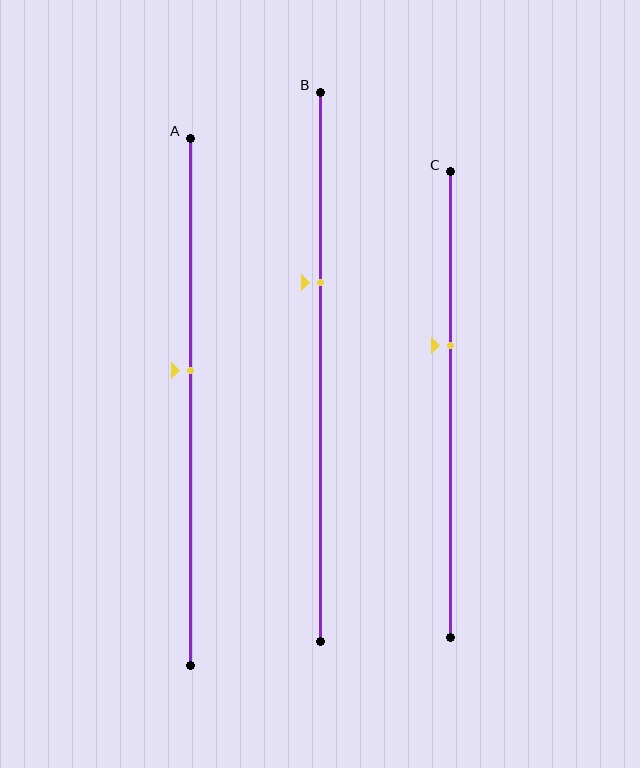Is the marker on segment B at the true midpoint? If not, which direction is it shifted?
No, the marker on segment B is shifted upward by about 15% of the segment length.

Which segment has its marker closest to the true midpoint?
Segment A has its marker closest to the true midpoint.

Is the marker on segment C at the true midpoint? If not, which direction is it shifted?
No, the marker on segment C is shifted upward by about 13% of the segment length.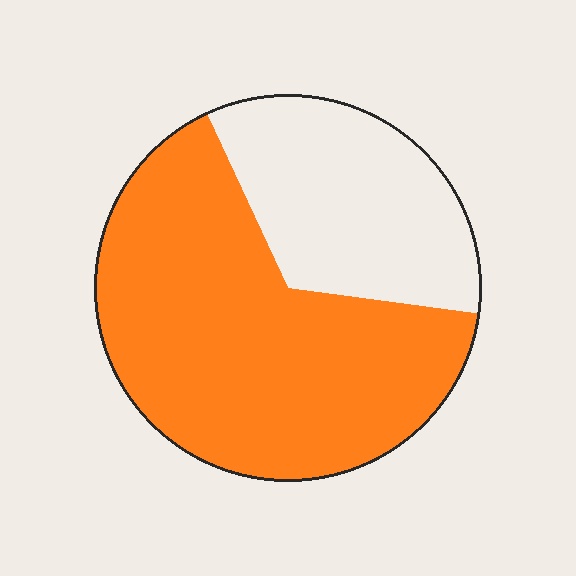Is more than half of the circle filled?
Yes.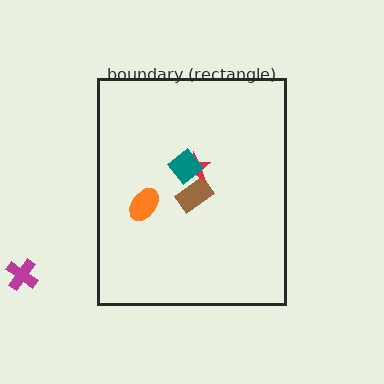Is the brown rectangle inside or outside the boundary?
Inside.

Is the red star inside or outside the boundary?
Inside.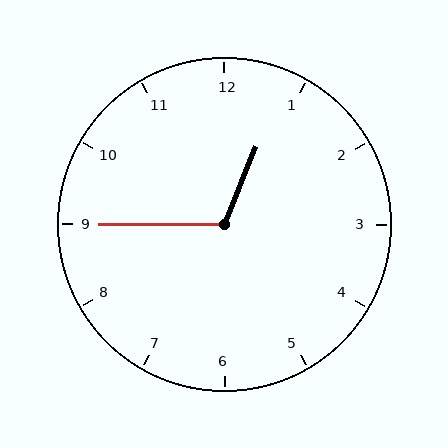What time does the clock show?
12:45.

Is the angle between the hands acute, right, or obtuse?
It is obtuse.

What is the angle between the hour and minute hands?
Approximately 112 degrees.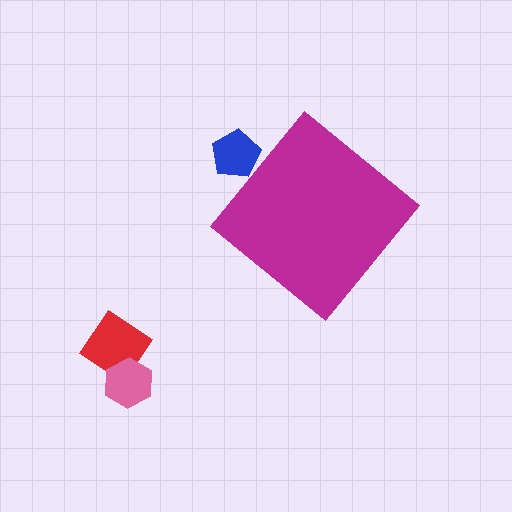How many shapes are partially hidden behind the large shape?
1 shape is partially hidden.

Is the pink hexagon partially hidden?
No, the pink hexagon is fully visible.